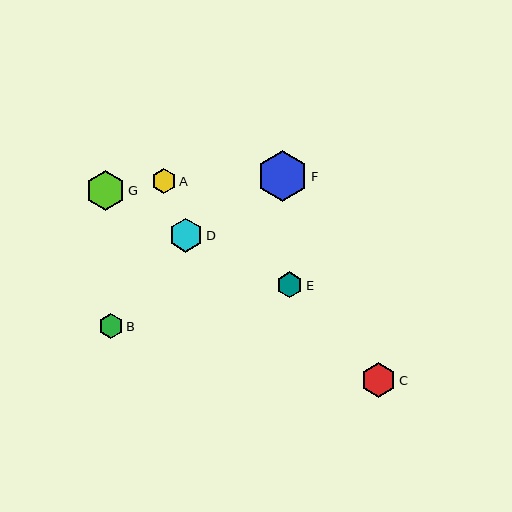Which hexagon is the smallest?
Hexagon A is the smallest with a size of approximately 25 pixels.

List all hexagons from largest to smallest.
From largest to smallest: F, G, C, D, E, B, A.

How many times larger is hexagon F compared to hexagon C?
Hexagon F is approximately 1.4 times the size of hexagon C.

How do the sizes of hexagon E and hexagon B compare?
Hexagon E and hexagon B are approximately the same size.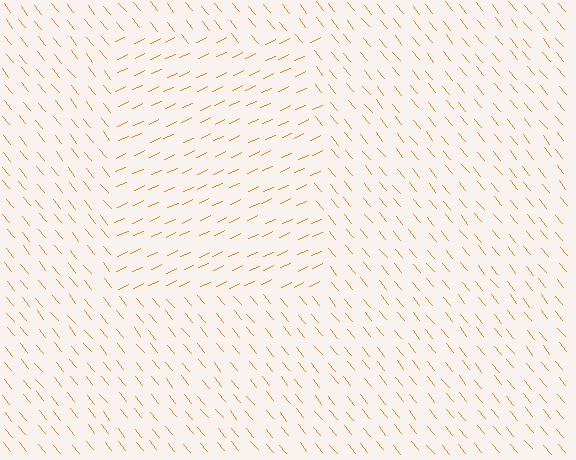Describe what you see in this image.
The image is filled with small orange line segments. A rectangle region in the image has lines oriented differently from the surrounding lines, creating a visible texture boundary.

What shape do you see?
I see a rectangle.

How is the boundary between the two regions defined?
The boundary is defined purely by a change in line orientation (approximately 75 degrees difference). All lines are the same color and thickness.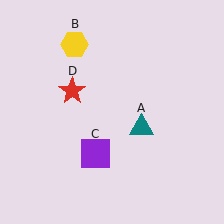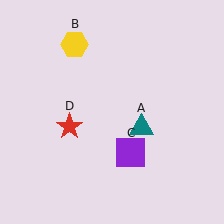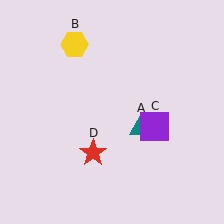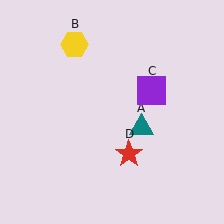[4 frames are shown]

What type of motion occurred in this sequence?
The purple square (object C), red star (object D) rotated counterclockwise around the center of the scene.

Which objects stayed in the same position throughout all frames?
Teal triangle (object A) and yellow hexagon (object B) remained stationary.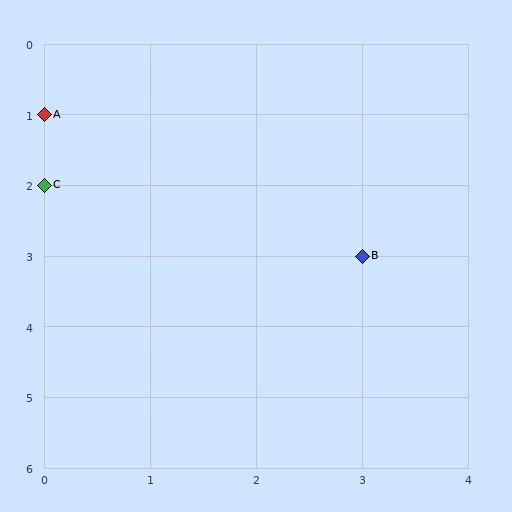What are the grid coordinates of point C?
Point C is at grid coordinates (0, 2).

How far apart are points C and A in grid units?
Points C and A are 1 row apart.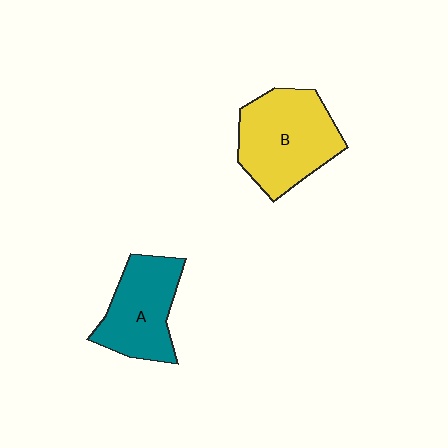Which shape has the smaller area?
Shape A (teal).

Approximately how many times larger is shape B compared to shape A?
Approximately 1.3 times.